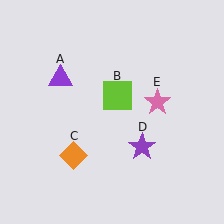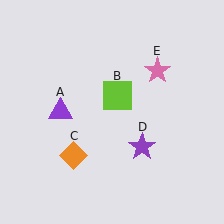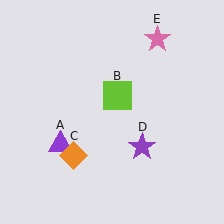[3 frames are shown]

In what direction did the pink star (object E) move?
The pink star (object E) moved up.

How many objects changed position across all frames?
2 objects changed position: purple triangle (object A), pink star (object E).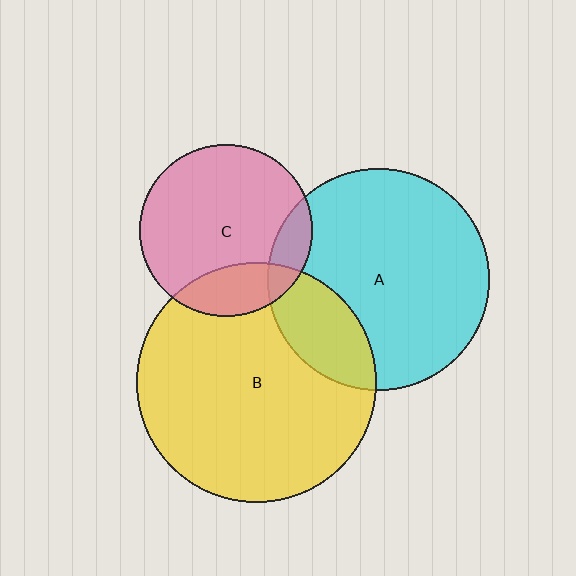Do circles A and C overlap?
Yes.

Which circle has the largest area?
Circle B (yellow).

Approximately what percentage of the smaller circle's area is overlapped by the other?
Approximately 10%.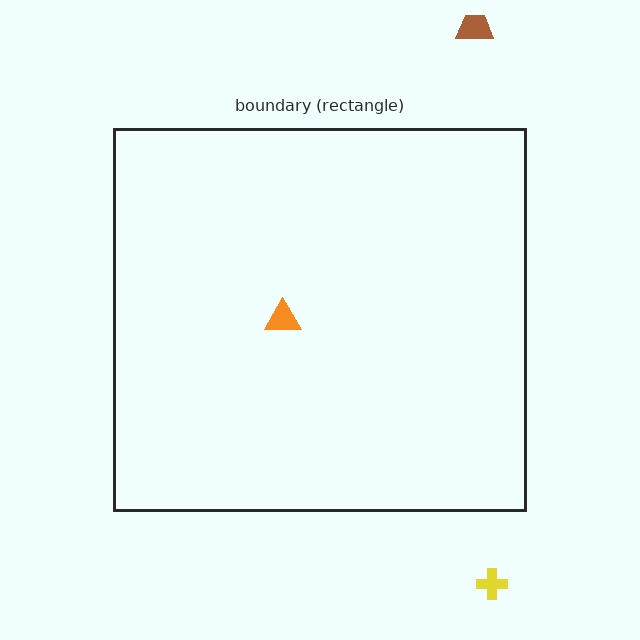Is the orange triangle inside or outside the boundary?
Inside.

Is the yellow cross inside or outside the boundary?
Outside.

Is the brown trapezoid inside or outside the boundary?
Outside.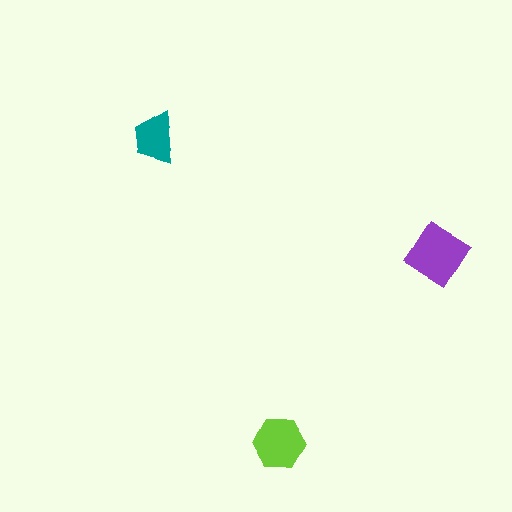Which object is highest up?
The teal trapezoid is topmost.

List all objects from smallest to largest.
The teal trapezoid, the lime hexagon, the purple diamond.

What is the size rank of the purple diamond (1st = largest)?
1st.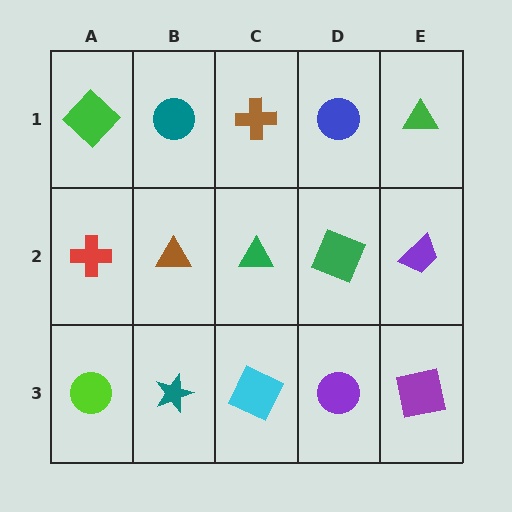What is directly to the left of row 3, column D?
A cyan square.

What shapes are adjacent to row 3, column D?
A green square (row 2, column D), a cyan square (row 3, column C), a purple square (row 3, column E).